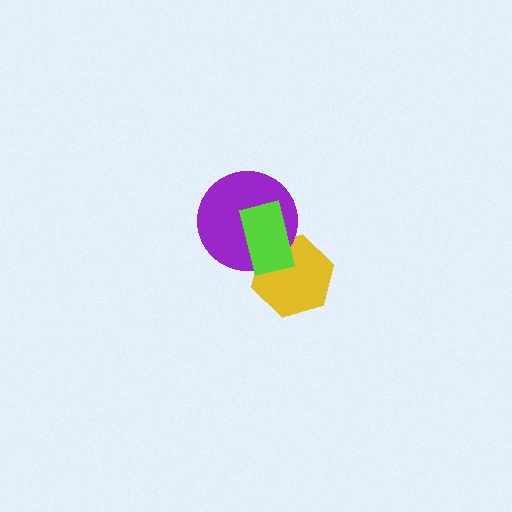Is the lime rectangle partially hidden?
No, no other shape covers it.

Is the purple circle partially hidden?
Yes, it is partially covered by another shape.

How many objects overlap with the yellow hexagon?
2 objects overlap with the yellow hexagon.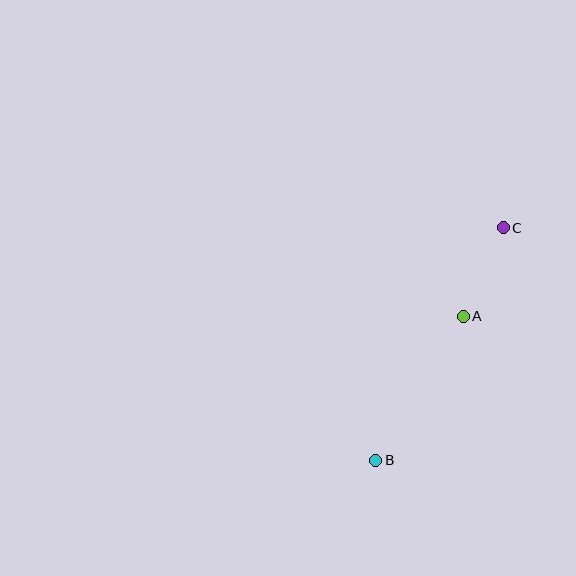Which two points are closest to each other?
Points A and C are closest to each other.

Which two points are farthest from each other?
Points B and C are farthest from each other.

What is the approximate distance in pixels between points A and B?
The distance between A and B is approximately 169 pixels.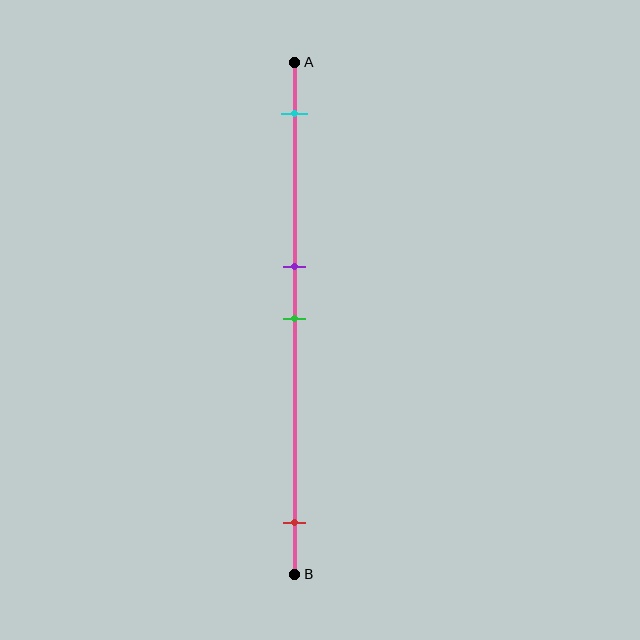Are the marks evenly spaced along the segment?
No, the marks are not evenly spaced.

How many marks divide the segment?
There are 4 marks dividing the segment.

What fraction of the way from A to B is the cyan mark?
The cyan mark is approximately 10% (0.1) of the way from A to B.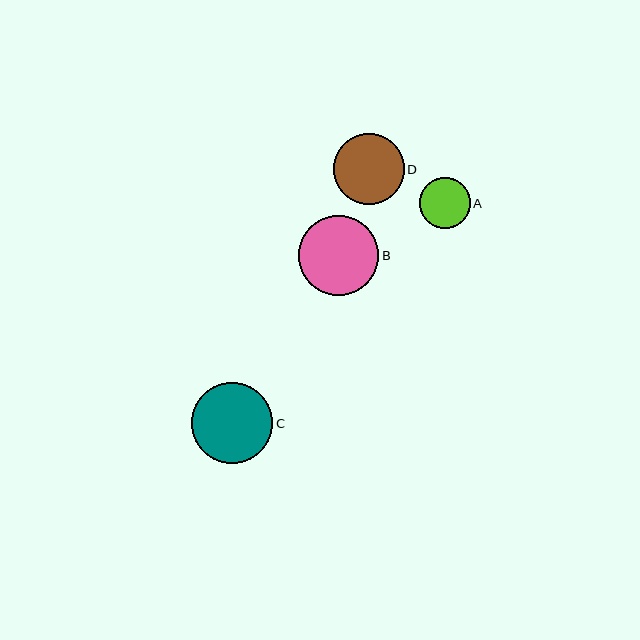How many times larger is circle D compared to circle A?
Circle D is approximately 1.4 times the size of circle A.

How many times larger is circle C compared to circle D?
Circle C is approximately 1.1 times the size of circle D.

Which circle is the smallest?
Circle A is the smallest with a size of approximately 50 pixels.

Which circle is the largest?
Circle C is the largest with a size of approximately 81 pixels.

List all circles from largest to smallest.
From largest to smallest: C, B, D, A.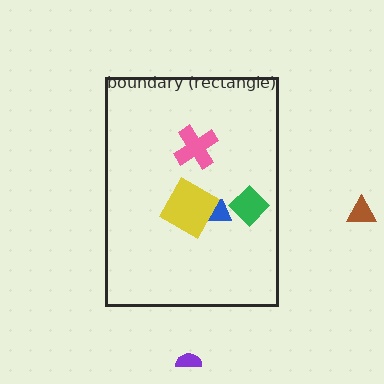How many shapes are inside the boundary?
4 inside, 2 outside.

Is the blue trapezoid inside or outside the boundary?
Inside.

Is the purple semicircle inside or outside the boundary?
Outside.